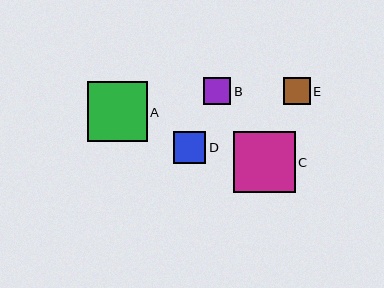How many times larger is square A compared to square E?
Square A is approximately 2.2 times the size of square E.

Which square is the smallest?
Square E is the smallest with a size of approximately 27 pixels.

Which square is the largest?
Square C is the largest with a size of approximately 62 pixels.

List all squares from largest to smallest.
From largest to smallest: C, A, D, B, E.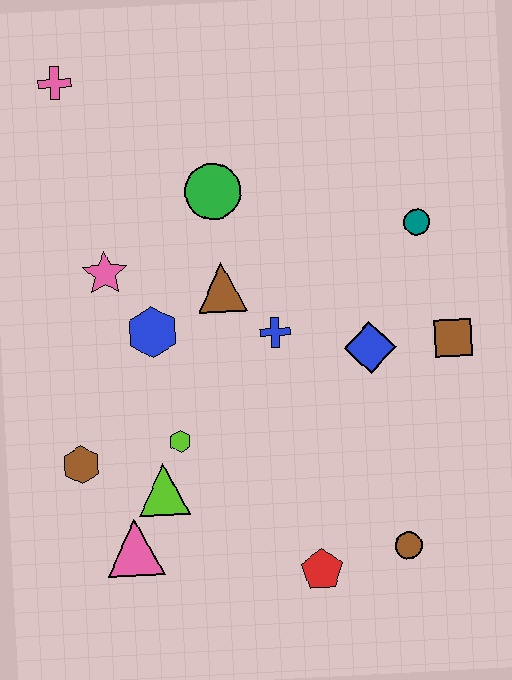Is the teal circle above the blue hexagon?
Yes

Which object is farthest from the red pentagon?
The pink cross is farthest from the red pentagon.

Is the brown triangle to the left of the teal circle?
Yes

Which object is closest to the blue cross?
The brown triangle is closest to the blue cross.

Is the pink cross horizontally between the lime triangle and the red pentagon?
No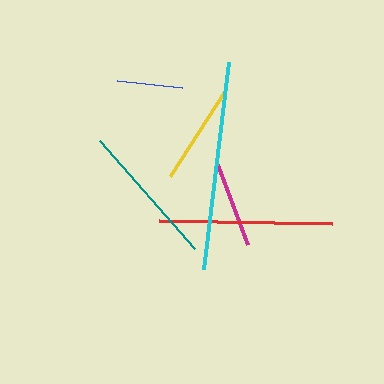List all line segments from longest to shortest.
From longest to shortest: cyan, red, teal, yellow, magenta, blue.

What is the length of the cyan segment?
The cyan segment is approximately 208 pixels long.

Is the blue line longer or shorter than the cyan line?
The cyan line is longer than the blue line.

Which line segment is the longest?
The cyan line is the longest at approximately 208 pixels.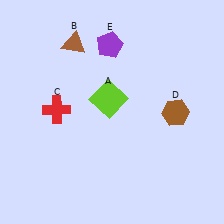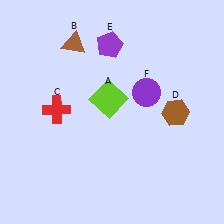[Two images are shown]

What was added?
A purple circle (F) was added in Image 2.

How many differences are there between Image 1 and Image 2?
There is 1 difference between the two images.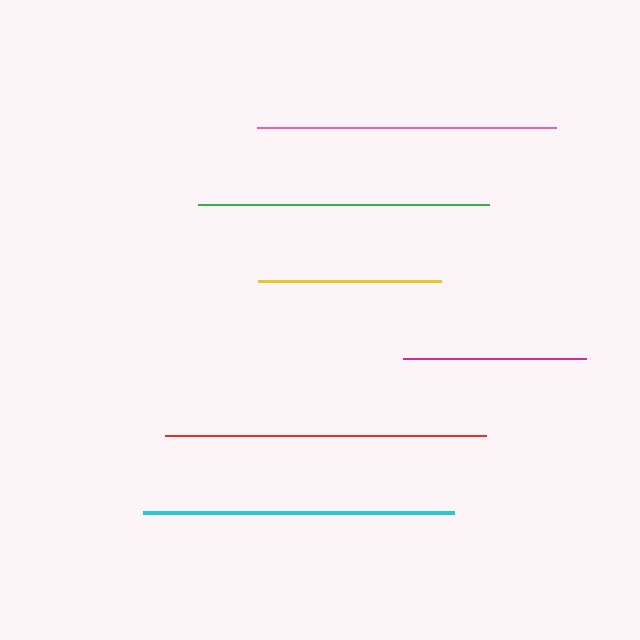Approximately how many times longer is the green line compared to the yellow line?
The green line is approximately 1.6 times the length of the yellow line.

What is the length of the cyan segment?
The cyan segment is approximately 310 pixels long.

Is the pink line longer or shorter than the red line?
The red line is longer than the pink line.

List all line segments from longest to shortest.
From longest to shortest: red, cyan, pink, green, magenta, yellow.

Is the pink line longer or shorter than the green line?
The pink line is longer than the green line.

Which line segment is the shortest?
The yellow line is the shortest at approximately 183 pixels.